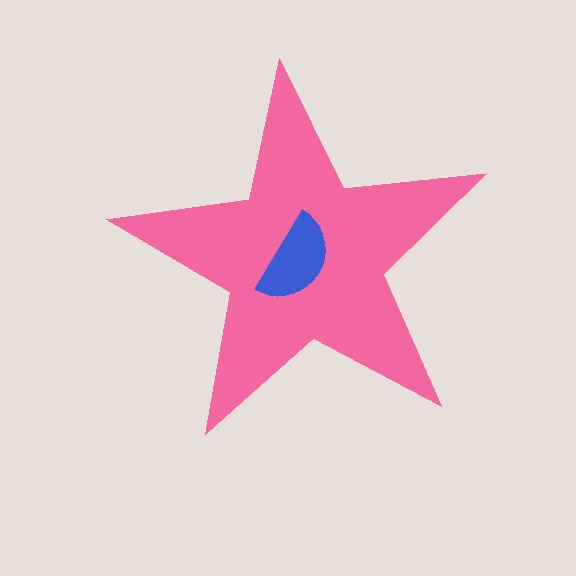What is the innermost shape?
The blue semicircle.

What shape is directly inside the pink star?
The blue semicircle.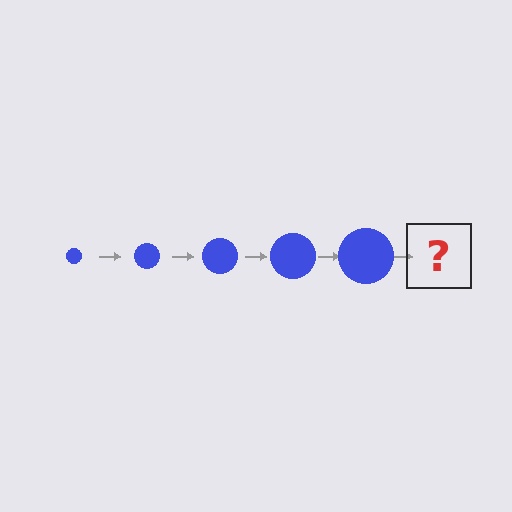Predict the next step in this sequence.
The next step is a blue circle, larger than the previous one.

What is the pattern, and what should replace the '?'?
The pattern is that the circle gets progressively larger each step. The '?' should be a blue circle, larger than the previous one.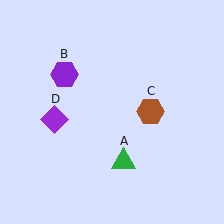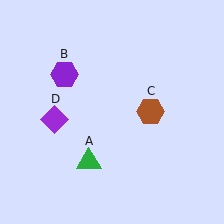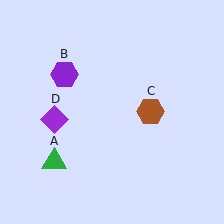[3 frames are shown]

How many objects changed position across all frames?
1 object changed position: green triangle (object A).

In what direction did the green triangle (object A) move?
The green triangle (object A) moved left.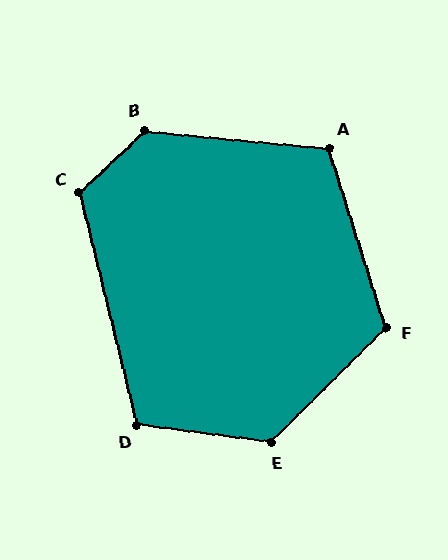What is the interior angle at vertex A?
Approximately 113 degrees (obtuse).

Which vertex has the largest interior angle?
B, at approximately 131 degrees.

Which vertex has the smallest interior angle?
D, at approximately 111 degrees.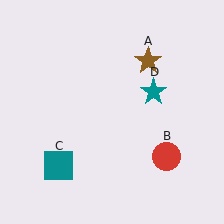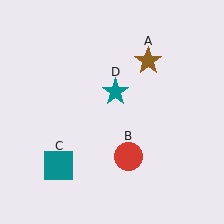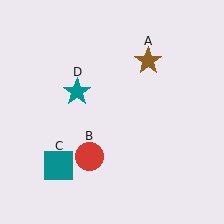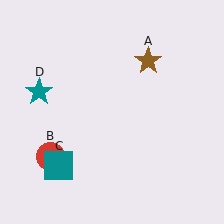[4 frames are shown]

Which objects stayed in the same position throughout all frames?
Brown star (object A) and teal square (object C) remained stationary.